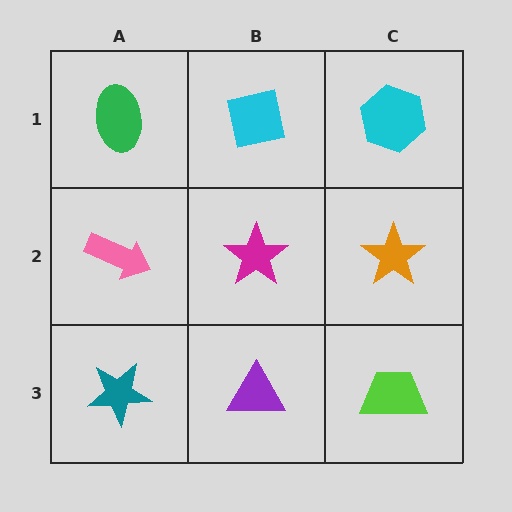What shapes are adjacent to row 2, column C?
A cyan hexagon (row 1, column C), a lime trapezoid (row 3, column C), a magenta star (row 2, column B).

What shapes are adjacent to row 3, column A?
A pink arrow (row 2, column A), a purple triangle (row 3, column B).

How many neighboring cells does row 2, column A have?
3.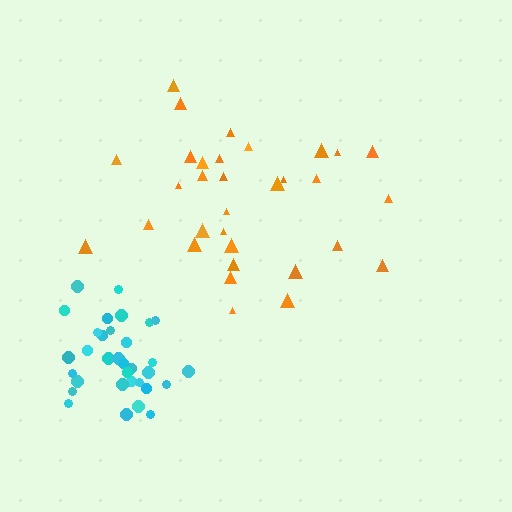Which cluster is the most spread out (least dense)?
Orange.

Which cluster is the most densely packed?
Cyan.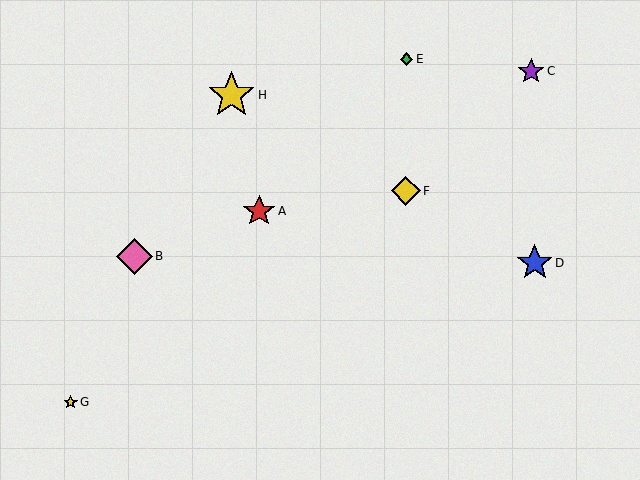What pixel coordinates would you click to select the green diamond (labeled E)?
Click at (407, 59) to select the green diamond E.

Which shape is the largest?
The yellow star (labeled H) is the largest.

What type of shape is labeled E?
Shape E is a green diamond.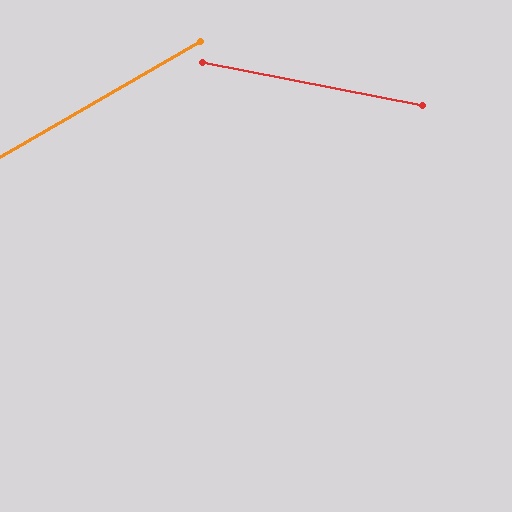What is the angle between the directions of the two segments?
Approximately 41 degrees.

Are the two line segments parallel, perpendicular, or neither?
Neither parallel nor perpendicular — they differ by about 41°.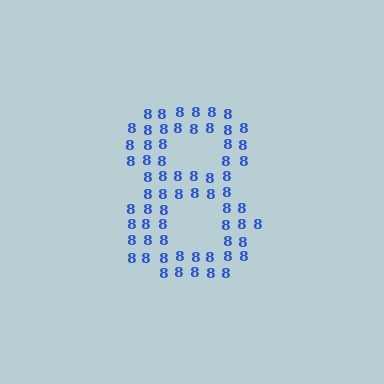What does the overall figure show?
The overall figure shows the digit 8.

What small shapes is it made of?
It is made of small digit 8's.